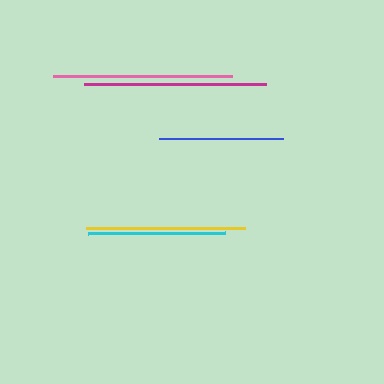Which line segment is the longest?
The magenta line is the longest at approximately 182 pixels.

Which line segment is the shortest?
The blue line is the shortest at approximately 125 pixels.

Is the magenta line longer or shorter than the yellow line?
The magenta line is longer than the yellow line.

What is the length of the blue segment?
The blue segment is approximately 125 pixels long.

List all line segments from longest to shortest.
From longest to shortest: magenta, pink, yellow, cyan, blue.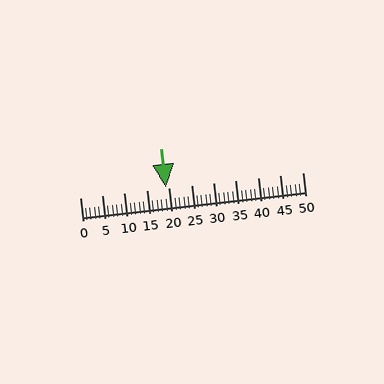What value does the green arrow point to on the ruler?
The green arrow points to approximately 19.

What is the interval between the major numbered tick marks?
The major tick marks are spaced 5 units apart.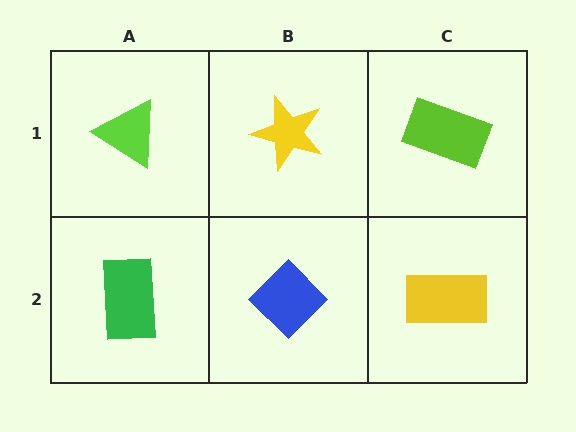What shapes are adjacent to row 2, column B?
A yellow star (row 1, column B), a green rectangle (row 2, column A), a yellow rectangle (row 2, column C).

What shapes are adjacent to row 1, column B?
A blue diamond (row 2, column B), a lime triangle (row 1, column A), a lime rectangle (row 1, column C).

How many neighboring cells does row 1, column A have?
2.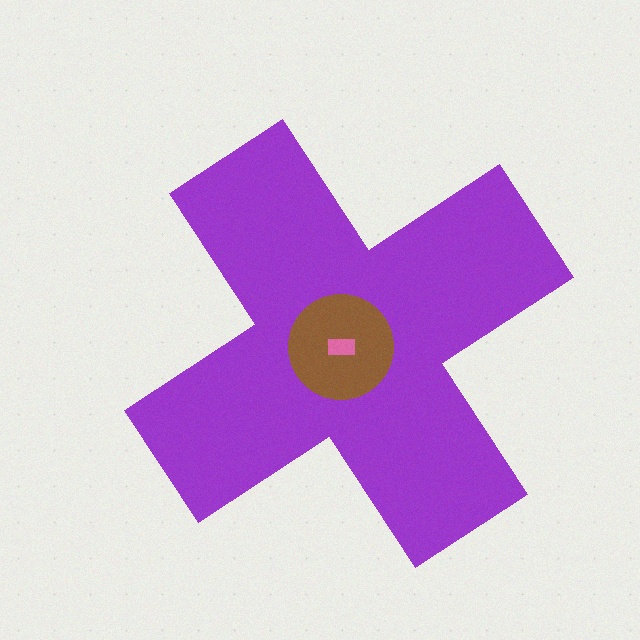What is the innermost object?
The pink rectangle.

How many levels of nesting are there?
3.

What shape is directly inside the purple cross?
The brown circle.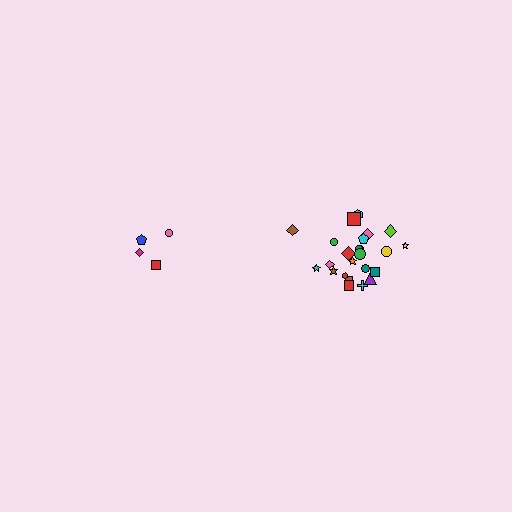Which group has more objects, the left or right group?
The right group.